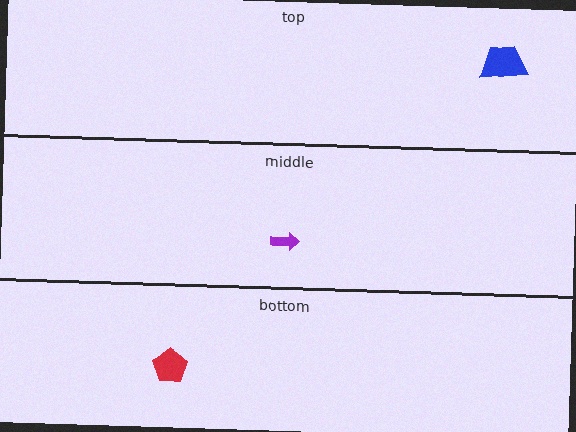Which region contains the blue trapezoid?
The top region.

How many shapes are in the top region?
1.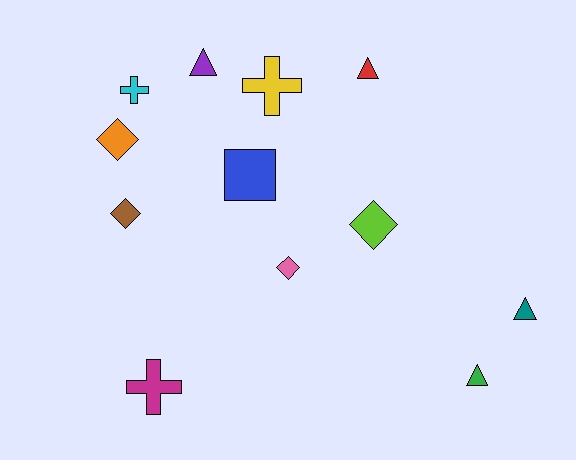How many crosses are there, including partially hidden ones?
There are 3 crosses.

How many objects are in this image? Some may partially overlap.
There are 12 objects.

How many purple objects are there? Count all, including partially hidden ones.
There is 1 purple object.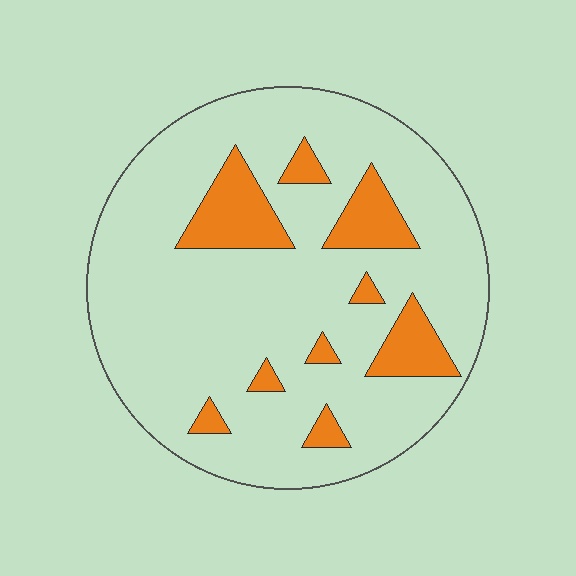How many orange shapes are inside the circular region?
9.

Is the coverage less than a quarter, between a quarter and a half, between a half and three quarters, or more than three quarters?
Less than a quarter.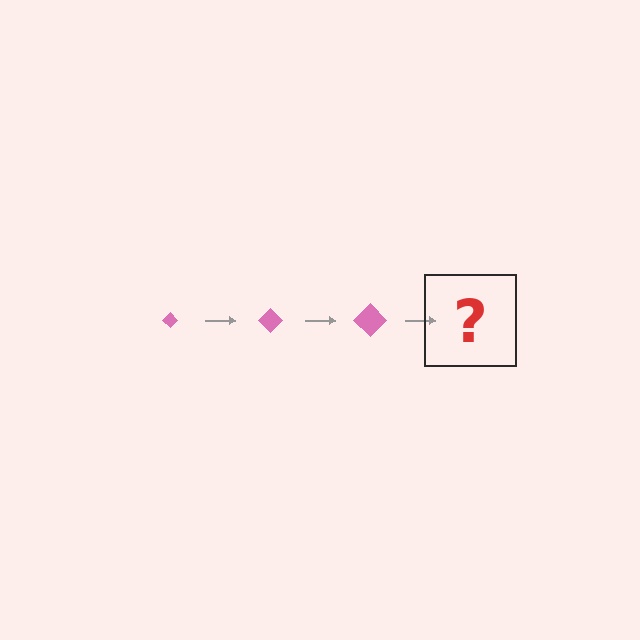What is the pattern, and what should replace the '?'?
The pattern is that the diamond gets progressively larger each step. The '?' should be a pink diamond, larger than the previous one.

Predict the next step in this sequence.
The next step is a pink diamond, larger than the previous one.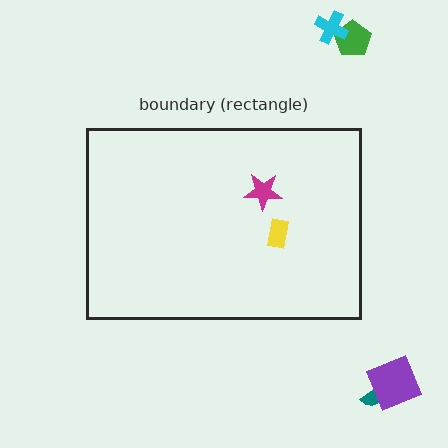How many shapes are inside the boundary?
2 inside, 4 outside.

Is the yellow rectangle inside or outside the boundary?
Inside.